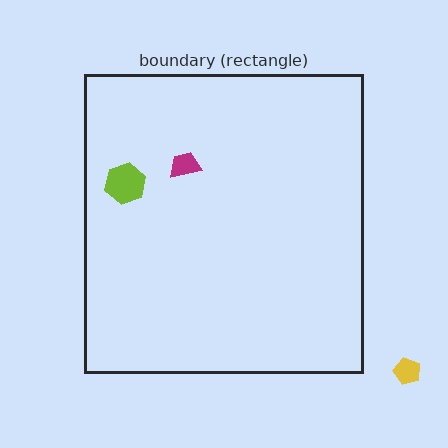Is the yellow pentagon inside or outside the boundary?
Outside.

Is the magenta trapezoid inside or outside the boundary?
Inside.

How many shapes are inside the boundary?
2 inside, 1 outside.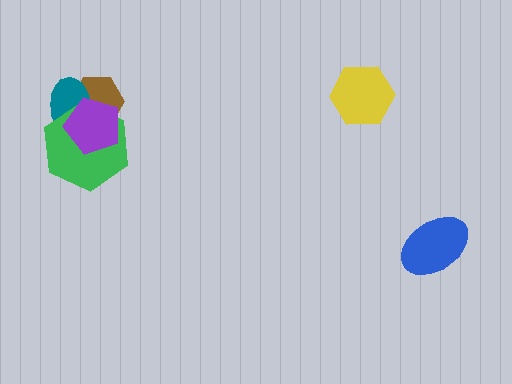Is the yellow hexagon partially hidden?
No, no other shape covers it.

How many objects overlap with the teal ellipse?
3 objects overlap with the teal ellipse.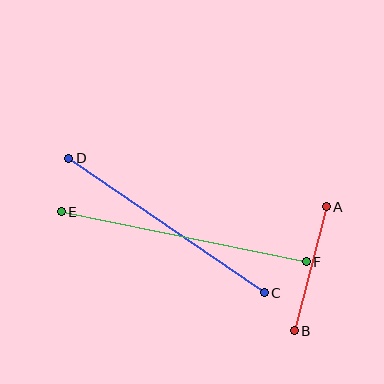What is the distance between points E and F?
The distance is approximately 250 pixels.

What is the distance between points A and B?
The distance is approximately 128 pixels.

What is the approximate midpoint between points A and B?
The midpoint is at approximately (310, 269) pixels.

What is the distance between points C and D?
The distance is approximately 237 pixels.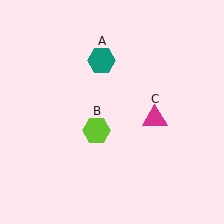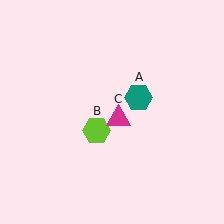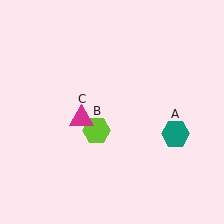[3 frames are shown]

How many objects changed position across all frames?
2 objects changed position: teal hexagon (object A), magenta triangle (object C).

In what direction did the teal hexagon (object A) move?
The teal hexagon (object A) moved down and to the right.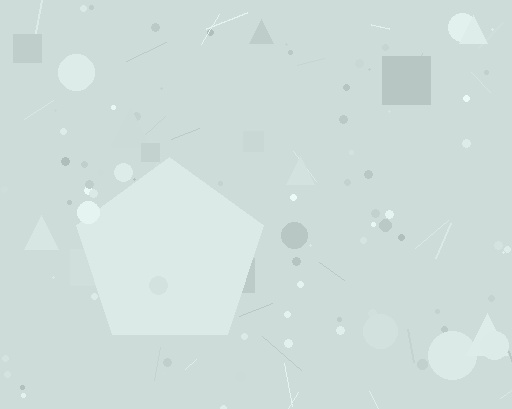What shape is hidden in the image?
A pentagon is hidden in the image.